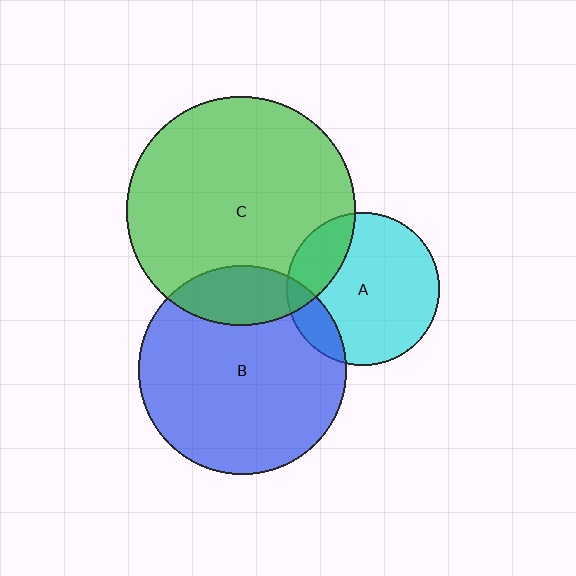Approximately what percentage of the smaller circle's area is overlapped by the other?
Approximately 15%.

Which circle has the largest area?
Circle C (green).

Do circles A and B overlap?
Yes.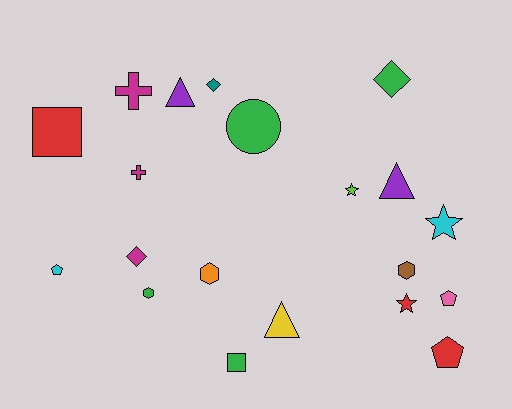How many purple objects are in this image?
There are 2 purple objects.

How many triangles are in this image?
There are 3 triangles.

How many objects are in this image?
There are 20 objects.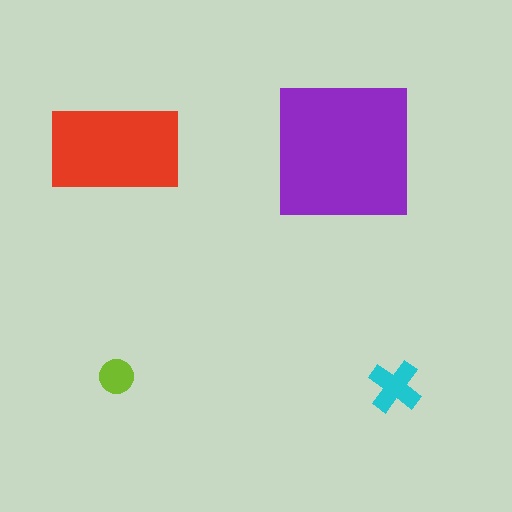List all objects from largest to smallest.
The purple square, the red rectangle, the cyan cross, the lime circle.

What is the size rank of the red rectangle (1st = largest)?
2nd.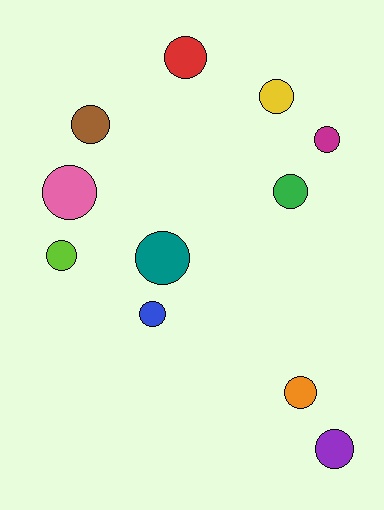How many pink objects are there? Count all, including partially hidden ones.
There is 1 pink object.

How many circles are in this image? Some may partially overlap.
There are 11 circles.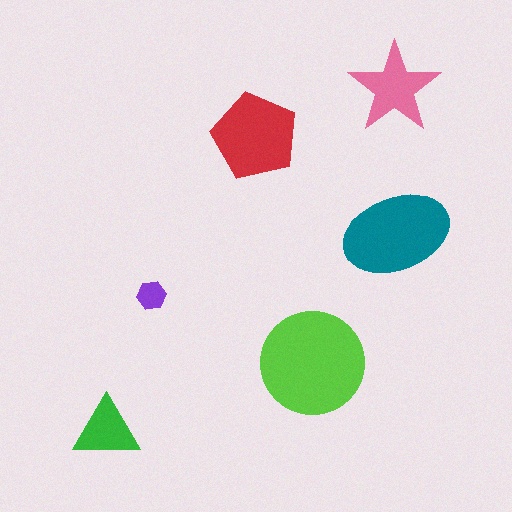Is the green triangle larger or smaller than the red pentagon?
Smaller.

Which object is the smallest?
The purple hexagon.